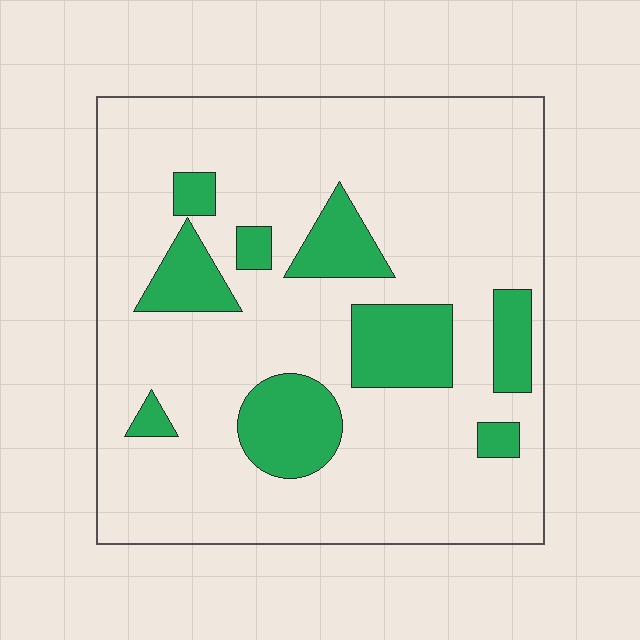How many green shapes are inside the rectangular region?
9.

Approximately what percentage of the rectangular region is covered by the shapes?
Approximately 20%.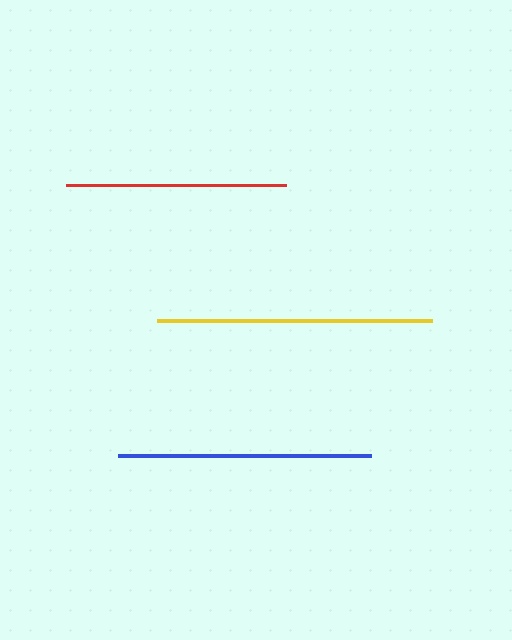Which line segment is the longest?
The yellow line is the longest at approximately 275 pixels.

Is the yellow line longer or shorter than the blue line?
The yellow line is longer than the blue line.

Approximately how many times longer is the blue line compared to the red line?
The blue line is approximately 1.2 times the length of the red line.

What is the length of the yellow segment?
The yellow segment is approximately 275 pixels long.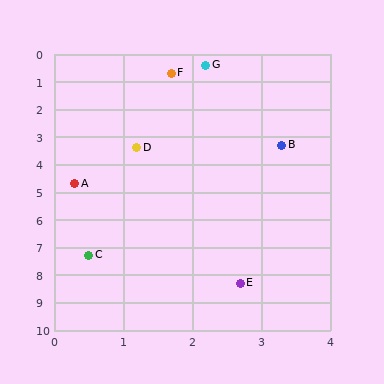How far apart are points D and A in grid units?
Points D and A are about 1.6 grid units apart.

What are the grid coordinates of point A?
Point A is at approximately (0.3, 4.7).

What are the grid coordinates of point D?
Point D is at approximately (1.2, 3.4).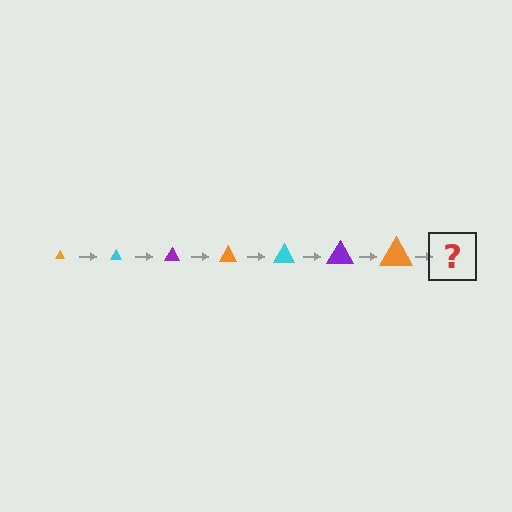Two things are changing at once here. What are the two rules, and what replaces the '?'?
The two rules are that the triangle grows larger each step and the color cycles through orange, cyan, and purple. The '?' should be a cyan triangle, larger than the previous one.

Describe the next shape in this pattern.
It should be a cyan triangle, larger than the previous one.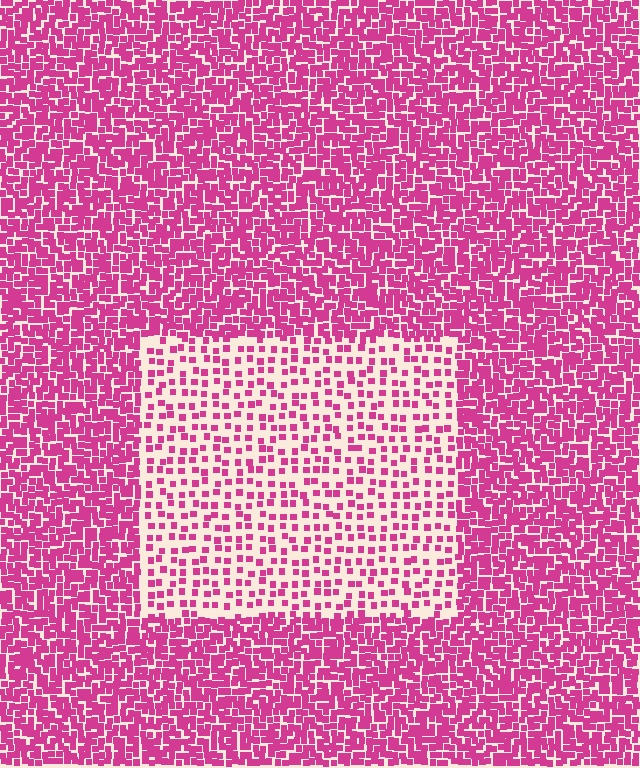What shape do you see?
I see a rectangle.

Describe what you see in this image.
The image contains small magenta elements arranged at two different densities. A rectangle-shaped region is visible where the elements are less densely packed than the surrounding area.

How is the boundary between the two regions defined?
The boundary is defined by a change in element density (approximately 2.5x ratio). All elements are the same color, size, and shape.